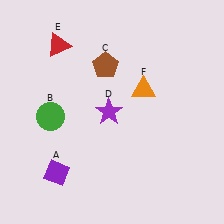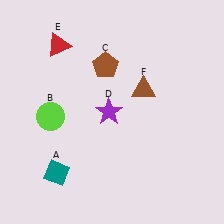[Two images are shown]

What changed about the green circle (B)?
In Image 1, B is green. In Image 2, it changed to lime.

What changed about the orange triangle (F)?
In Image 1, F is orange. In Image 2, it changed to brown.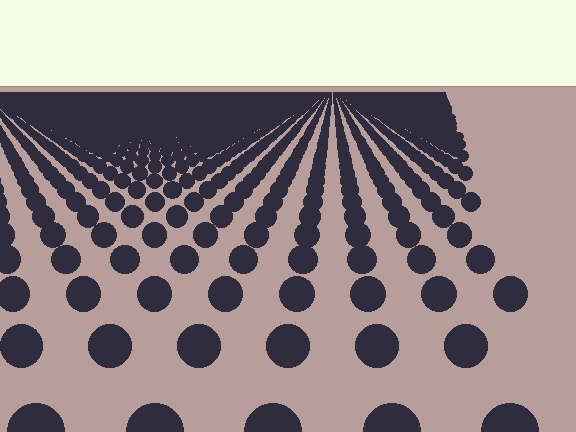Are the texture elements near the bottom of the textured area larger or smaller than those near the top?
Larger. Near the bottom, elements are closer to the viewer and appear at a bigger on-screen size.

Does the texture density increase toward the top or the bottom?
Density increases toward the top.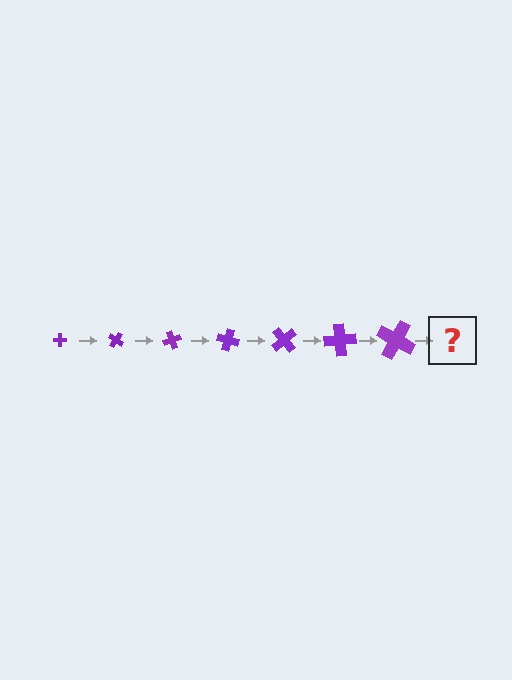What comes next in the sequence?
The next element should be a cross, larger than the previous one and rotated 245 degrees from the start.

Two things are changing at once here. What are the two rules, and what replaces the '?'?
The two rules are that the cross grows larger each step and it rotates 35 degrees each step. The '?' should be a cross, larger than the previous one and rotated 245 degrees from the start.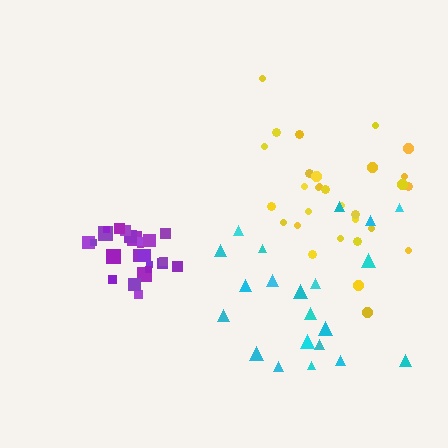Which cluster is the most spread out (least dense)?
Cyan.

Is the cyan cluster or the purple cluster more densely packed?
Purple.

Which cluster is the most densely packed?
Purple.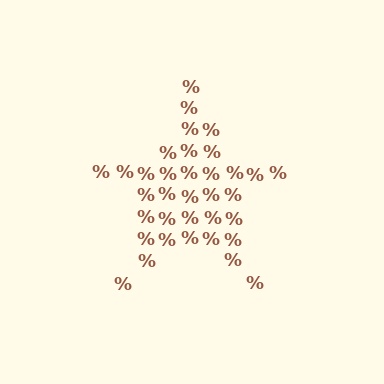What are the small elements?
The small elements are percent signs.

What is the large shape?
The large shape is a star.